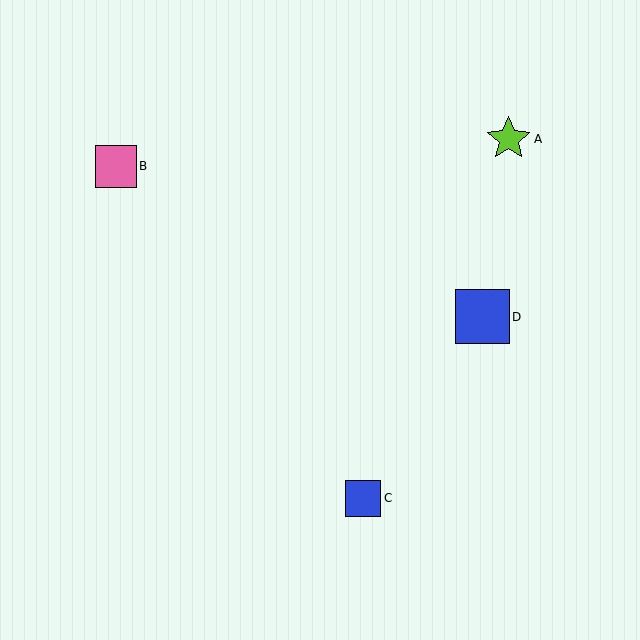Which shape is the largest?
The blue square (labeled D) is the largest.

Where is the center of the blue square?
The center of the blue square is at (363, 498).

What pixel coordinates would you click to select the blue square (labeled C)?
Click at (363, 498) to select the blue square C.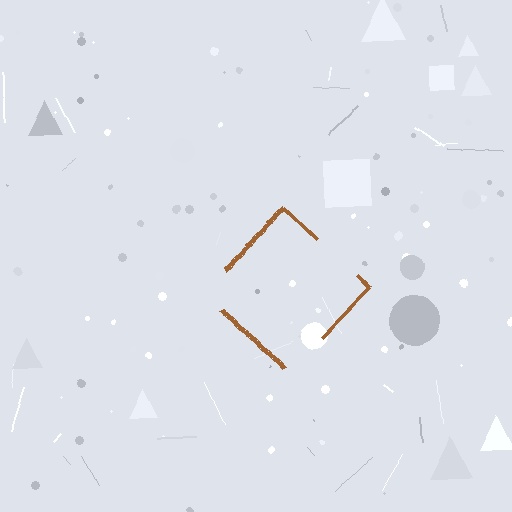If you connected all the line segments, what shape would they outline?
They would outline a diamond.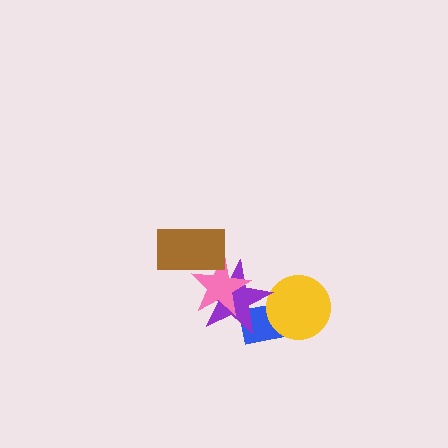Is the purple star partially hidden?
Yes, it is partially covered by another shape.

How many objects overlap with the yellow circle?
1 object overlaps with the yellow circle.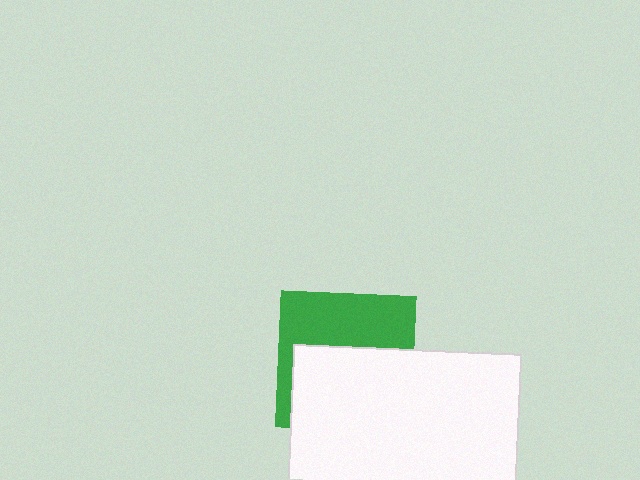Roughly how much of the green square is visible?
About half of it is visible (roughly 45%).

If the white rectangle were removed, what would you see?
You would see the complete green square.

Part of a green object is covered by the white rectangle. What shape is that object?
It is a square.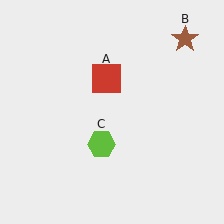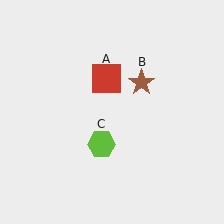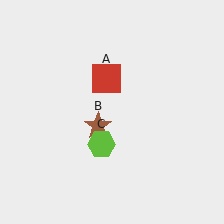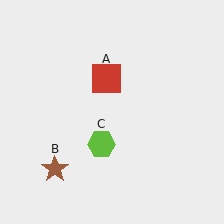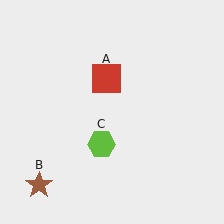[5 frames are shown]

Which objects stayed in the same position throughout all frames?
Red square (object A) and lime hexagon (object C) remained stationary.